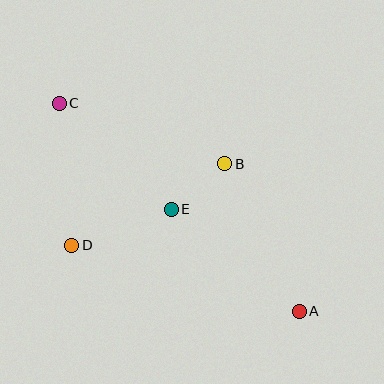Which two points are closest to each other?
Points B and E are closest to each other.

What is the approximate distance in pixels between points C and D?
The distance between C and D is approximately 143 pixels.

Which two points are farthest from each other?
Points A and C are farthest from each other.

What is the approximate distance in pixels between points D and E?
The distance between D and E is approximately 106 pixels.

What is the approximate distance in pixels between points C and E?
The distance between C and E is approximately 154 pixels.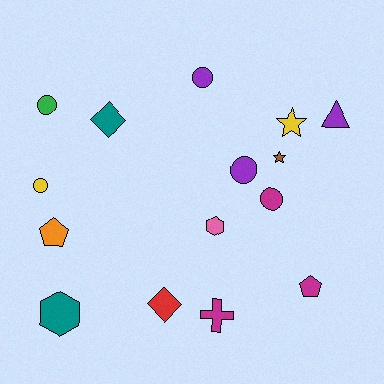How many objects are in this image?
There are 15 objects.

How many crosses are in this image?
There is 1 cross.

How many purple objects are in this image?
There are 3 purple objects.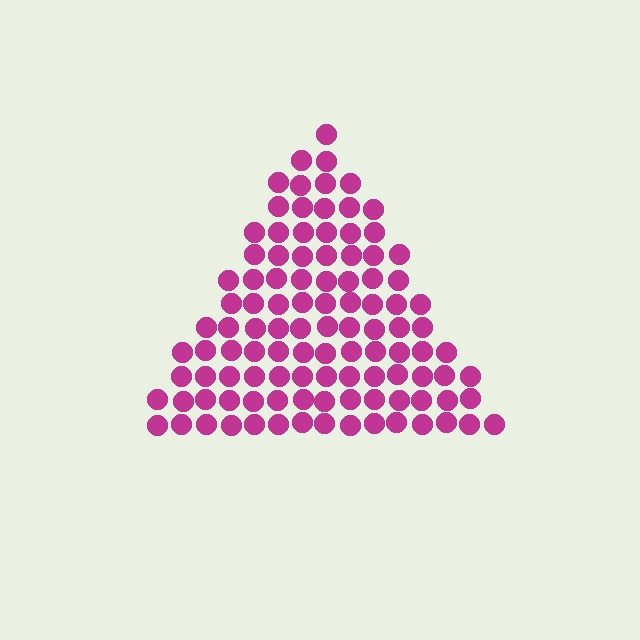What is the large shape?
The large shape is a triangle.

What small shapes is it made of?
It is made of small circles.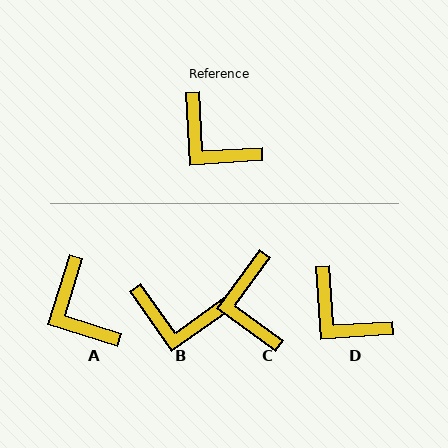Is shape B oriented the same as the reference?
No, it is off by about 32 degrees.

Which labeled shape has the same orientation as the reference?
D.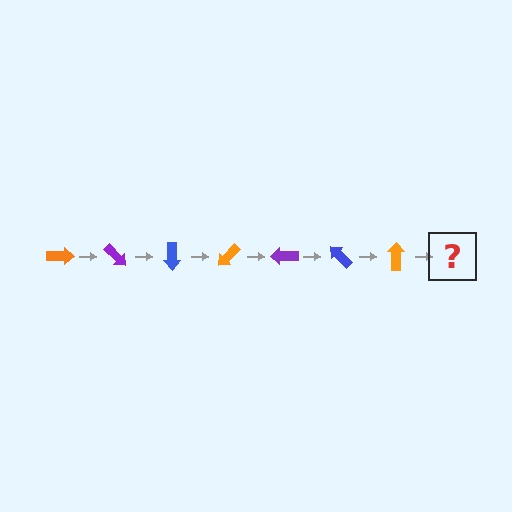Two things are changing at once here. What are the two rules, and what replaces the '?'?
The two rules are that it rotates 45 degrees each step and the color cycles through orange, purple, and blue. The '?' should be a purple arrow, rotated 315 degrees from the start.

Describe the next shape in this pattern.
It should be a purple arrow, rotated 315 degrees from the start.